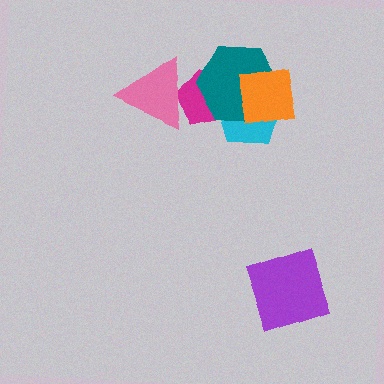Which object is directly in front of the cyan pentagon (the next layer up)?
The teal hexagon is directly in front of the cyan pentagon.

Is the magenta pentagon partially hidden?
Yes, it is partially covered by another shape.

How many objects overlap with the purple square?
0 objects overlap with the purple square.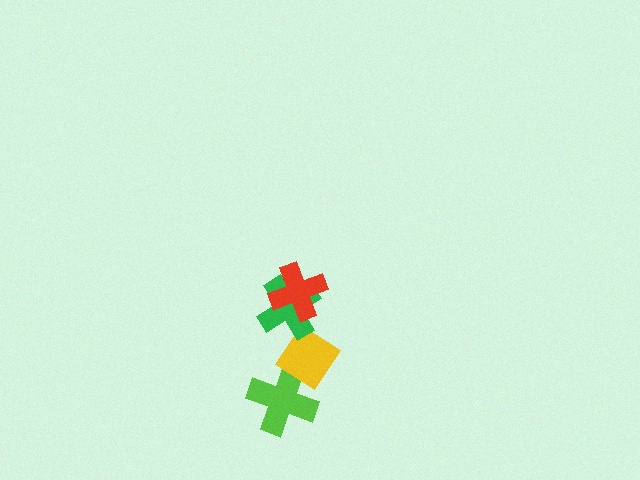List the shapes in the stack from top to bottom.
From top to bottom: the red cross, the green cross, the yellow diamond, the lime cross.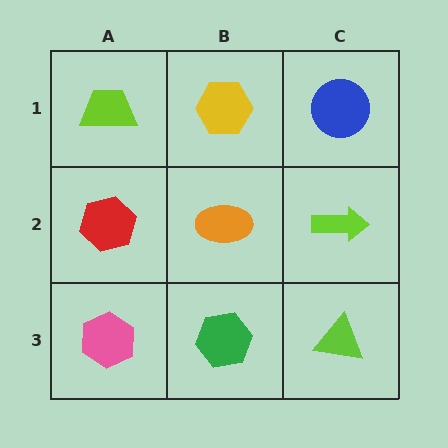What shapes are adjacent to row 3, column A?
A red hexagon (row 2, column A), a green hexagon (row 3, column B).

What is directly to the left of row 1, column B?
A lime trapezoid.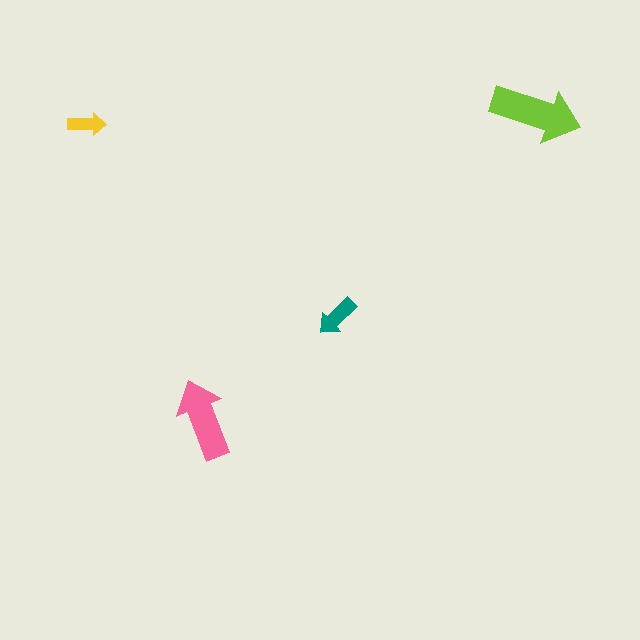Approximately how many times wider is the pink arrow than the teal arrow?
About 2 times wider.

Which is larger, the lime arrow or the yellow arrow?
The lime one.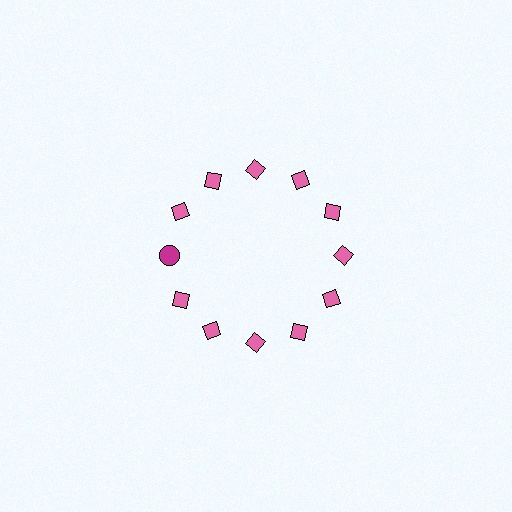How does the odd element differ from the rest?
It differs in both color (magenta instead of pink) and shape (circle instead of diamond).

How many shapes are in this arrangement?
There are 12 shapes arranged in a ring pattern.